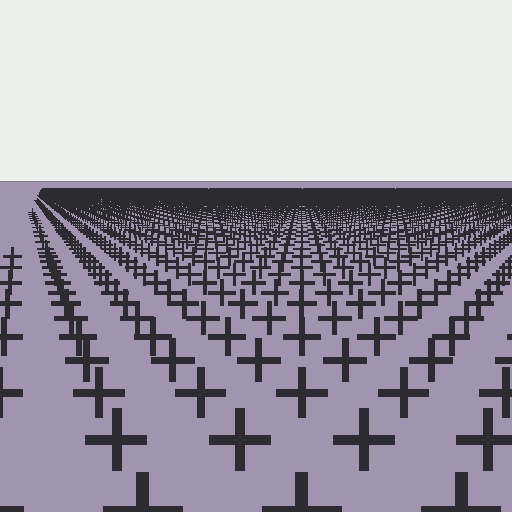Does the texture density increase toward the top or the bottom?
Density increases toward the top.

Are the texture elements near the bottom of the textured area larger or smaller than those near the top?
Larger. Near the bottom, elements are closer to the viewer and appear at a bigger on-screen size.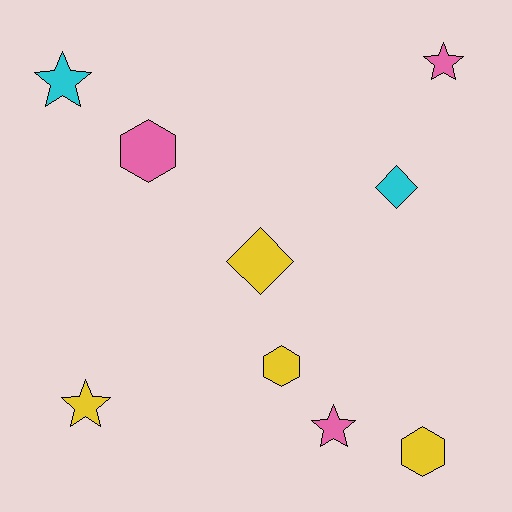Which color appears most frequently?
Yellow, with 4 objects.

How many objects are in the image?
There are 9 objects.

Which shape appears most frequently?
Star, with 4 objects.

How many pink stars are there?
There are 2 pink stars.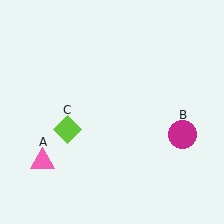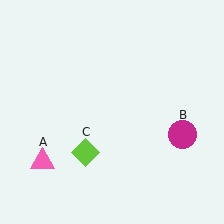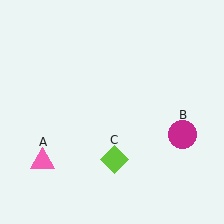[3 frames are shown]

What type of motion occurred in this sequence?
The lime diamond (object C) rotated counterclockwise around the center of the scene.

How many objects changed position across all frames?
1 object changed position: lime diamond (object C).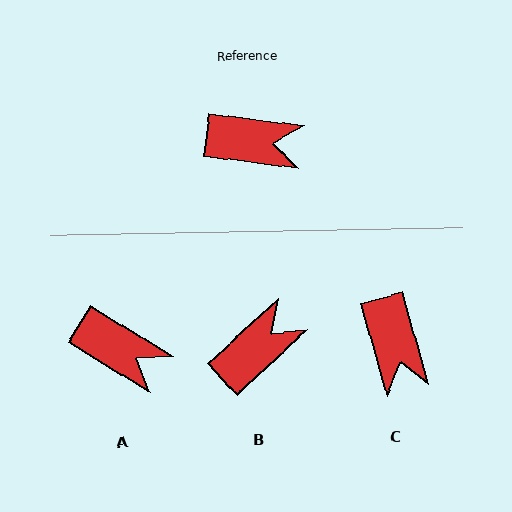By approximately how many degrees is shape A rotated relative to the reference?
Approximately 24 degrees clockwise.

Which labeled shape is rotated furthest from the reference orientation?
C, about 67 degrees away.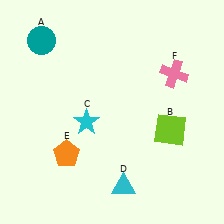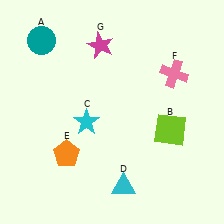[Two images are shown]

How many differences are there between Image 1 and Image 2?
There is 1 difference between the two images.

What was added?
A magenta star (G) was added in Image 2.